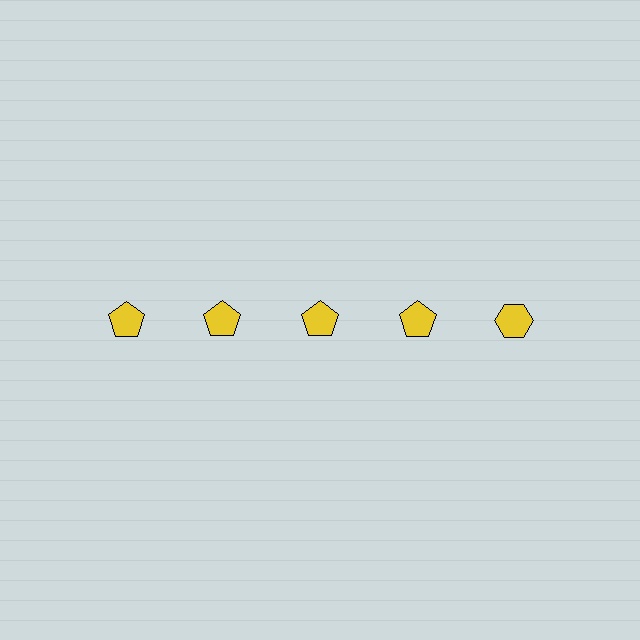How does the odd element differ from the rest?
It has a different shape: hexagon instead of pentagon.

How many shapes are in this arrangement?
There are 5 shapes arranged in a grid pattern.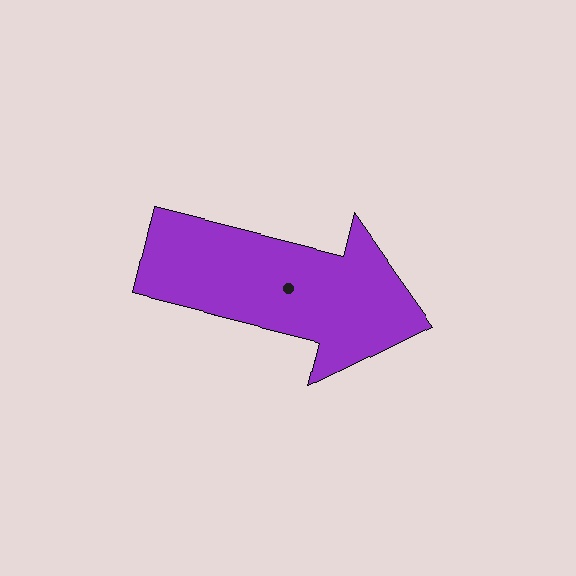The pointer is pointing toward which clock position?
Roughly 3 o'clock.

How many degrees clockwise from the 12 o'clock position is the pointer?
Approximately 104 degrees.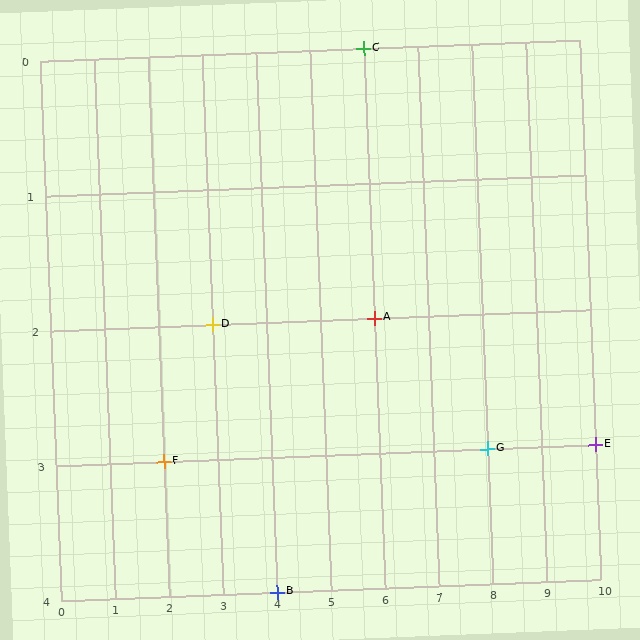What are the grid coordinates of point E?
Point E is at grid coordinates (10, 3).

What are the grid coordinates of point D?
Point D is at grid coordinates (3, 2).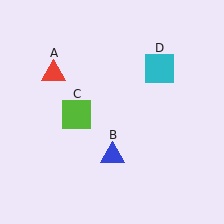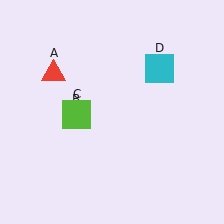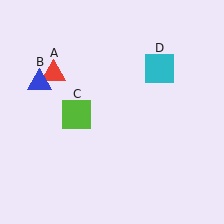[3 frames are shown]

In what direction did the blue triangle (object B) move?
The blue triangle (object B) moved up and to the left.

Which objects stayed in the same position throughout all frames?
Red triangle (object A) and lime square (object C) and cyan square (object D) remained stationary.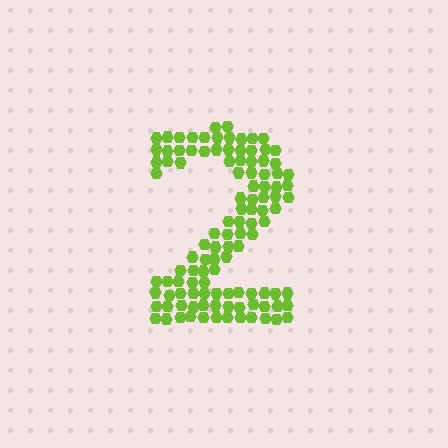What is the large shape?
The large shape is the digit 2.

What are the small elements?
The small elements are hexagons.